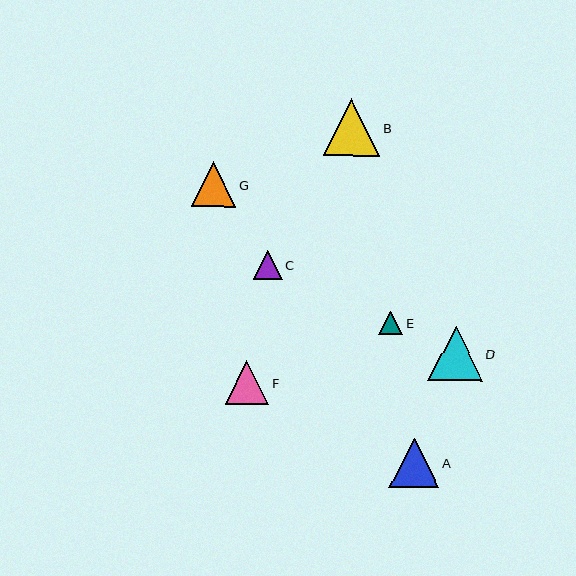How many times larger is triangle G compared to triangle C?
Triangle G is approximately 1.5 times the size of triangle C.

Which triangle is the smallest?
Triangle E is the smallest with a size of approximately 24 pixels.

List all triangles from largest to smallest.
From largest to smallest: B, D, A, G, F, C, E.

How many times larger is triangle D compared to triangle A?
Triangle D is approximately 1.1 times the size of triangle A.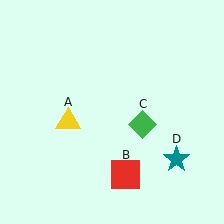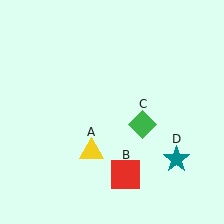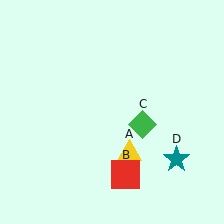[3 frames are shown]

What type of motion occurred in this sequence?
The yellow triangle (object A) rotated counterclockwise around the center of the scene.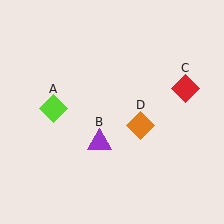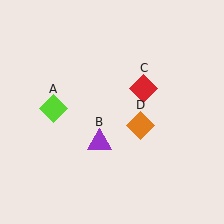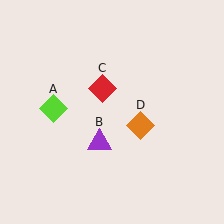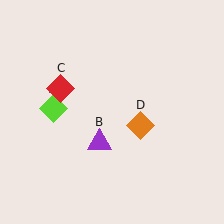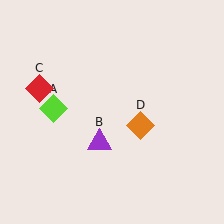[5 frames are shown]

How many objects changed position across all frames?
1 object changed position: red diamond (object C).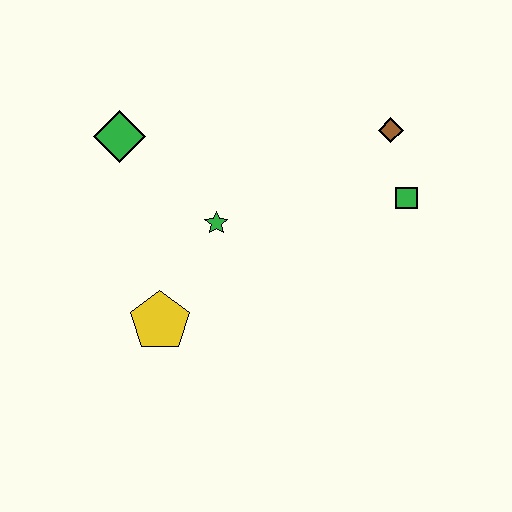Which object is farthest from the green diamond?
The green square is farthest from the green diamond.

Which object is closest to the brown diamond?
The green square is closest to the brown diamond.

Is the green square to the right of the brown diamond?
Yes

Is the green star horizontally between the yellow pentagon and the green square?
Yes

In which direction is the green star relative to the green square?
The green star is to the left of the green square.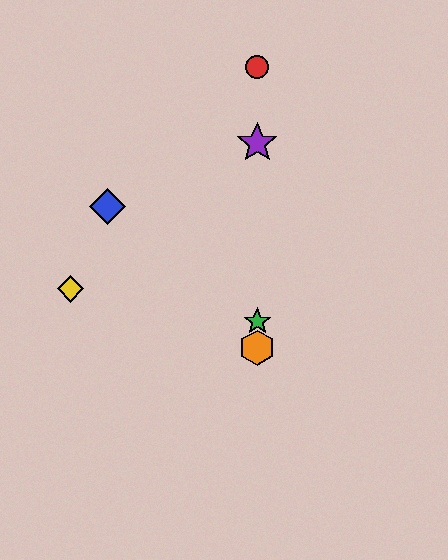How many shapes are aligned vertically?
4 shapes (the red circle, the green star, the purple star, the orange hexagon) are aligned vertically.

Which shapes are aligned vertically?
The red circle, the green star, the purple star, the orange hexagon are aligned vertically.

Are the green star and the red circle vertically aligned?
Yes, both are at x≈257.